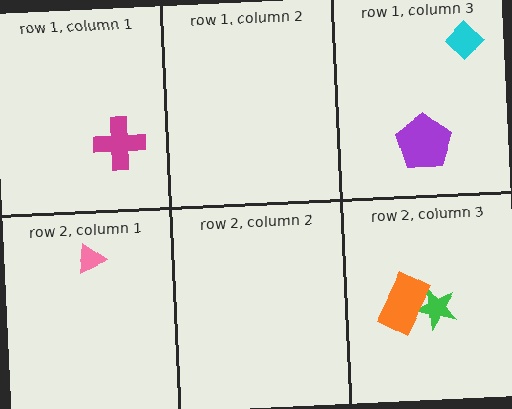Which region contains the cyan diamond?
The row 1, column 3 region.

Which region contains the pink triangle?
The row 2, column 1 region.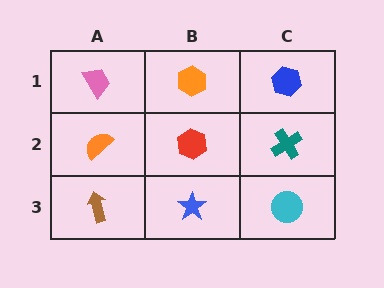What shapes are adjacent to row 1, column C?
A teal cross (row 2, column C), an orange hexagon (row 1, column B).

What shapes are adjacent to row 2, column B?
An orange hexagon (row 1, column B), a blue star (row 3, column B), an orange semicircle (row 2, column A), a teal cross (row 2, column C).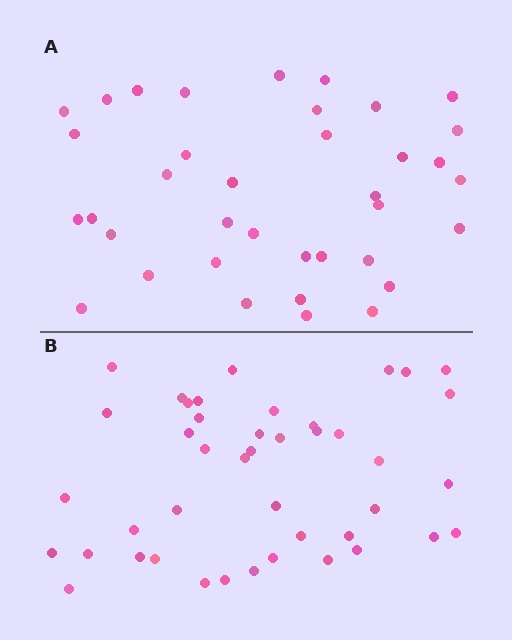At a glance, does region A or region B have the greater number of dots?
Region B (the bottom region) has more dots.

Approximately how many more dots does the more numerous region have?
Region B has about 6 more dots than region A.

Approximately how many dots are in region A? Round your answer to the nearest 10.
About 40 dots. (The exact count is 37, which rounds to 40.)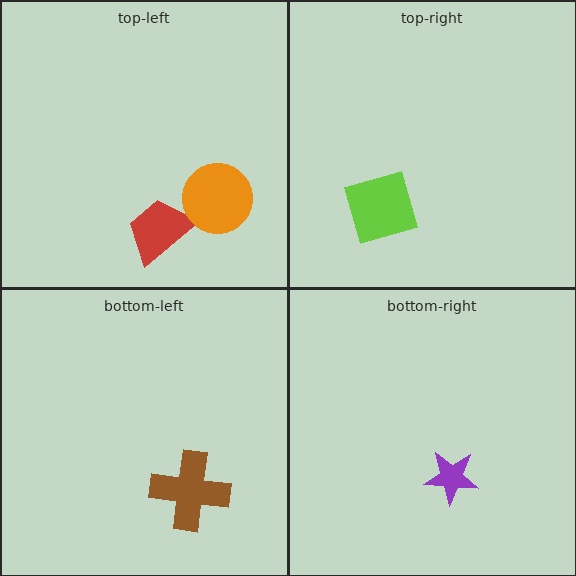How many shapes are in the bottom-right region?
1.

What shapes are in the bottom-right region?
The purple star.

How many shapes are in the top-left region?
2.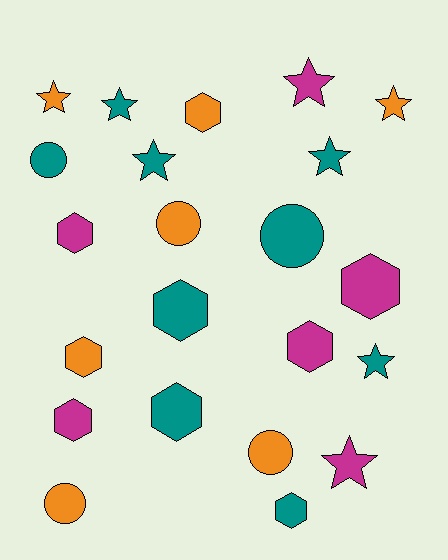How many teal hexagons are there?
There are 3 teal hexagons.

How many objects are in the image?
There are 22 objects.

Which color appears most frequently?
Teal, with 9 objects.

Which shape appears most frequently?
Hexagon, with 9 objects.